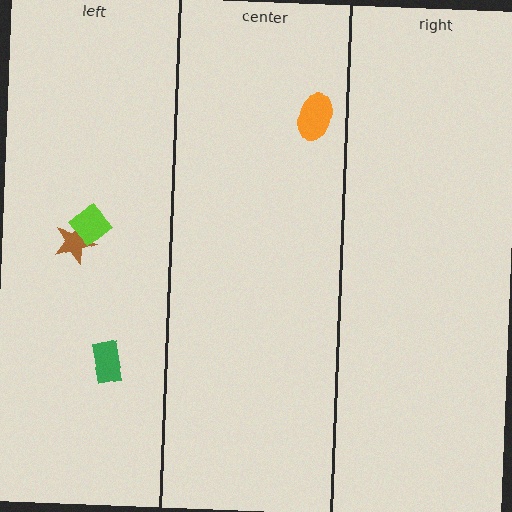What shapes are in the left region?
The green rectangle, the brown star, the lime diamond.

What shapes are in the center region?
The orange ellipse.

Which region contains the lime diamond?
The left region.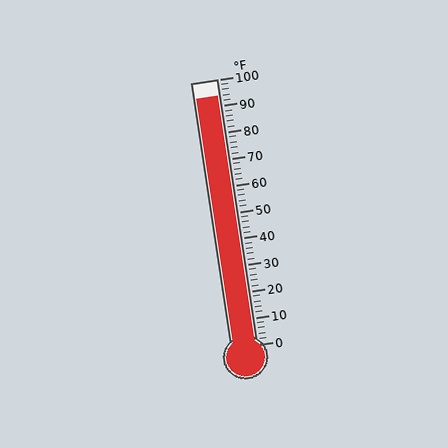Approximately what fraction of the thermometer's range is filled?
The thermometer is filled to approximately 95% of its range.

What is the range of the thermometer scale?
The thermometer scale ranges from 0°F to 100°F.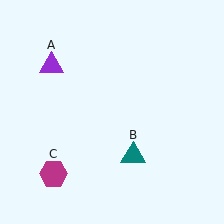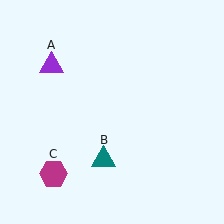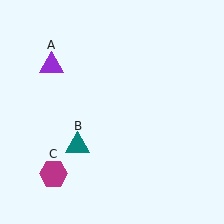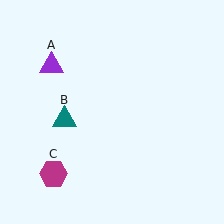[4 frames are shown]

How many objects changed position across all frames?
1 object changed position: teal triangle (object B).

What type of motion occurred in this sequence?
The teal triangle (object B) rotated clockwise around the center of the scene.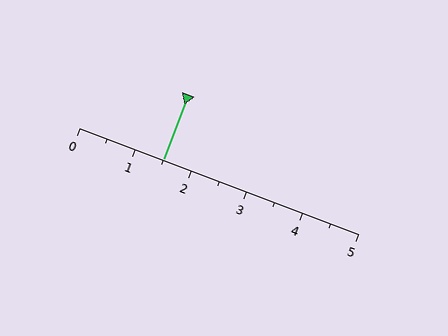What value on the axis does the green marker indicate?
The marker indicates approximately 1.5.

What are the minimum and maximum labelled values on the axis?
The axis runs from 0 to 5.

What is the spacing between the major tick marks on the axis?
The major ticks are spaced 1 apart.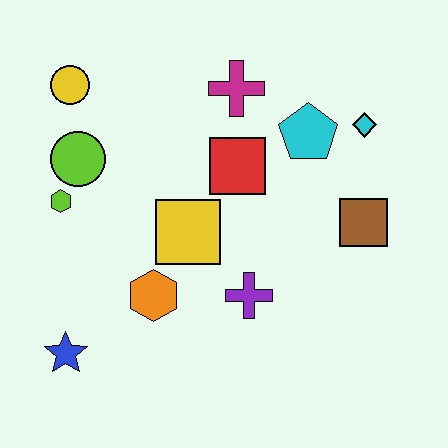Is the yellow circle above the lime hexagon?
Yes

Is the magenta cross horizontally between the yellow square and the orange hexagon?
No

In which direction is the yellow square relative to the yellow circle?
The yellow square is below the yellow circle.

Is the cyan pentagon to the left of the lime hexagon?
No